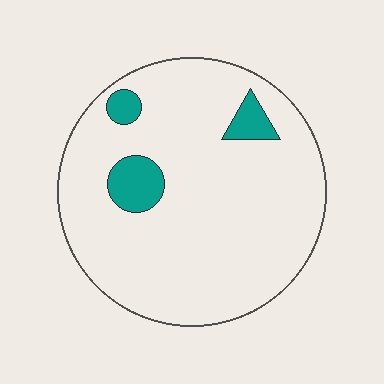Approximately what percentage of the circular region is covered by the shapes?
Approximately 10%.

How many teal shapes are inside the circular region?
3.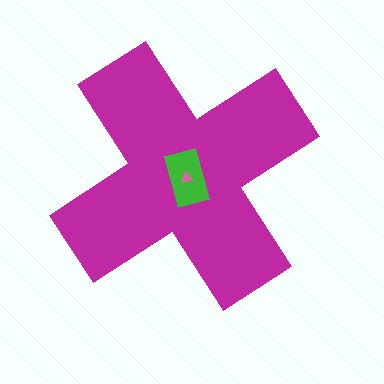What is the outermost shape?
The magenta cross.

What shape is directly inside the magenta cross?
The green rectangle.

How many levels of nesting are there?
3.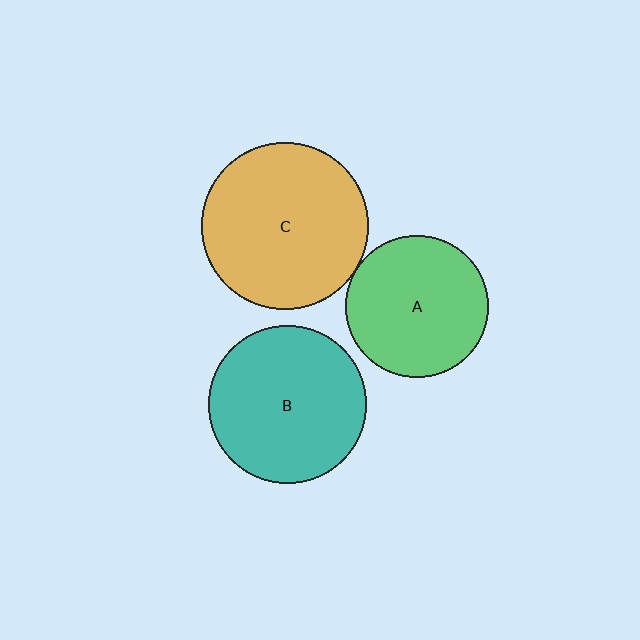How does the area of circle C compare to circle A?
Approximately 1.4 times.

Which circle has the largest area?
Circle C (orange).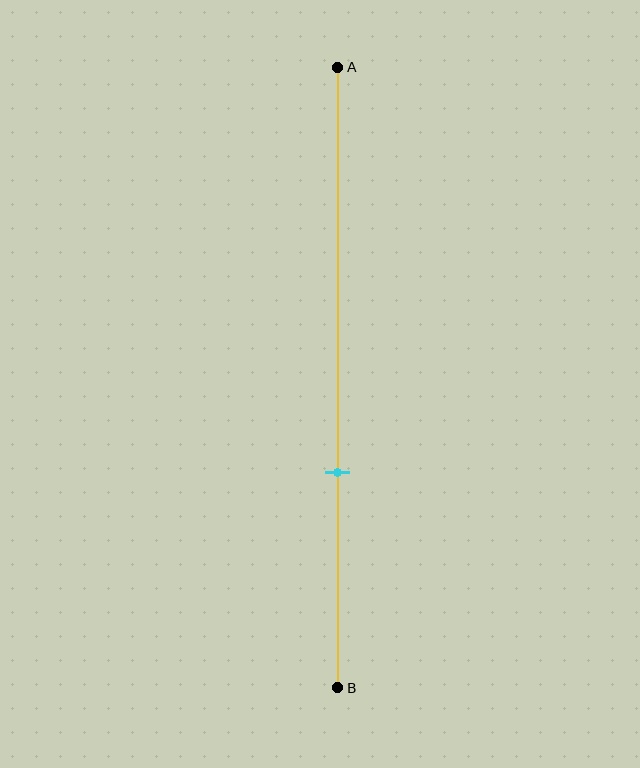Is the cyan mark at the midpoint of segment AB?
No, the mark is at about 65% from A, not at the 50% midpoint.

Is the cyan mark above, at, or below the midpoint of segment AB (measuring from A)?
The cyan mark is below the midpoint of segment AB.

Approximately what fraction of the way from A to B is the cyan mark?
The cyan mark is approximately 65% of the way from A to B.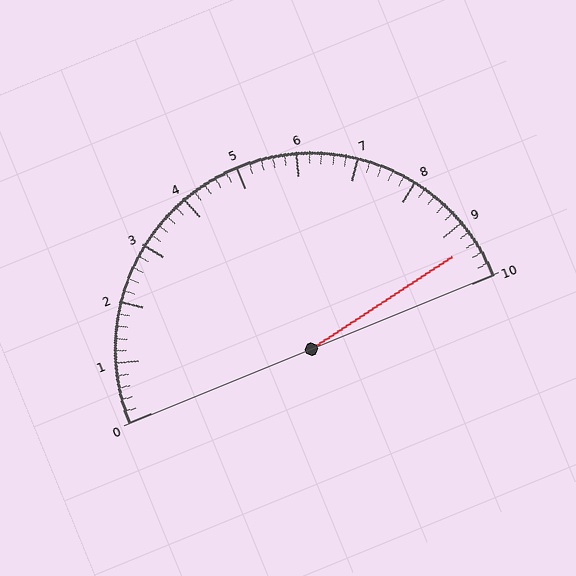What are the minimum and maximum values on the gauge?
The gauge ranges from 0 to 10.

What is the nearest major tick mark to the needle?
The nearest major tick mark is 9.